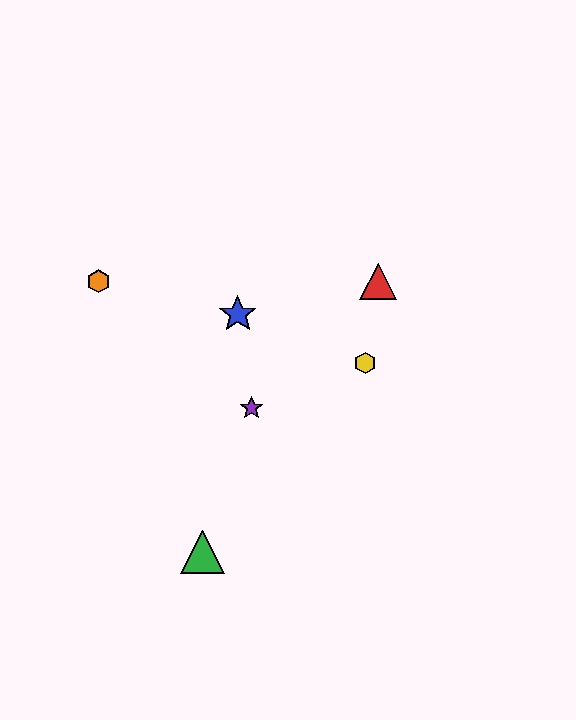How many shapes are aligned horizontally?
2 shapes (the red triangle, the orange hexagon) are aligned horizontally.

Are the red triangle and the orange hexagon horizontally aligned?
Yes, both are at y≈281.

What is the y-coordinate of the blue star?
The blue star is at y≈314.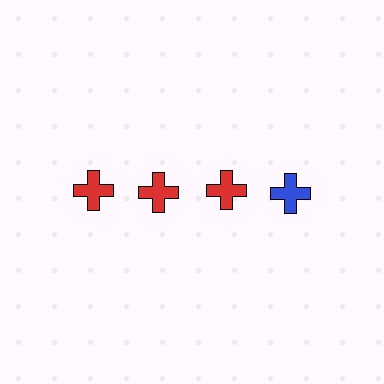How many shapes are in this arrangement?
There are 4 shapes arranged in a grid pattern.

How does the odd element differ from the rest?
It has a different color: blue instead of red.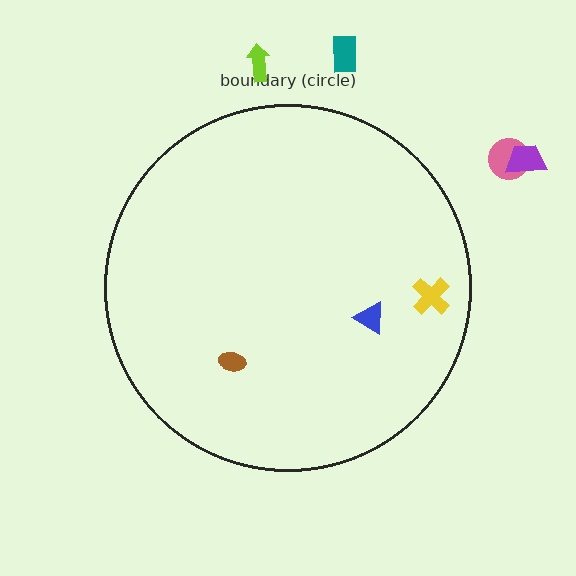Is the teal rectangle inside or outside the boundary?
Outside.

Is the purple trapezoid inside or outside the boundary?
Outside.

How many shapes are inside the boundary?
3 inside, 4 outside.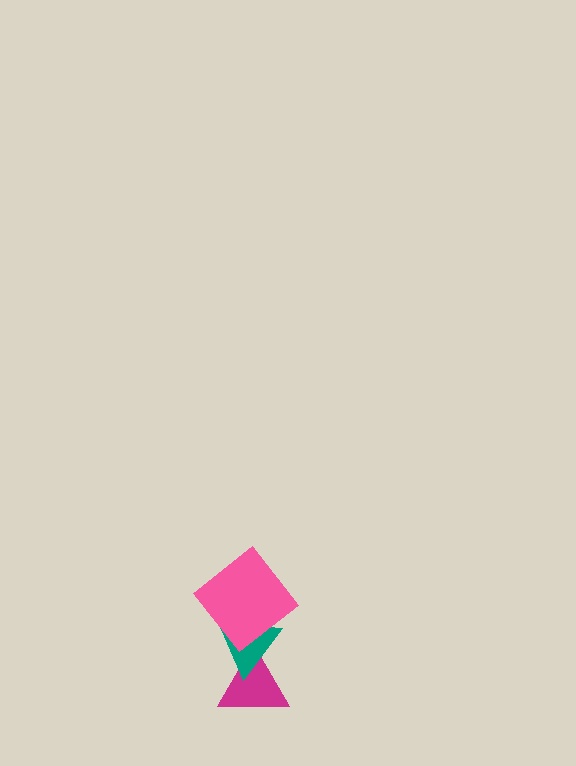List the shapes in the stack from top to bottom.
From top to bottom: the pink diamond, the teal triangle, the magenta triangle.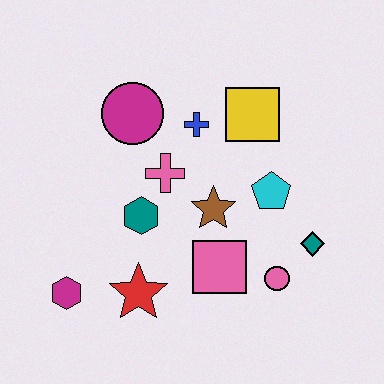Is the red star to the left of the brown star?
Yes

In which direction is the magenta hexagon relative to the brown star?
The magenta hexagon is to the left of the brown star.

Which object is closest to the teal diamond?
The pink circle is closest to the teal diamond.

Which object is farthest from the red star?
The yellow square is farthest from the red star.